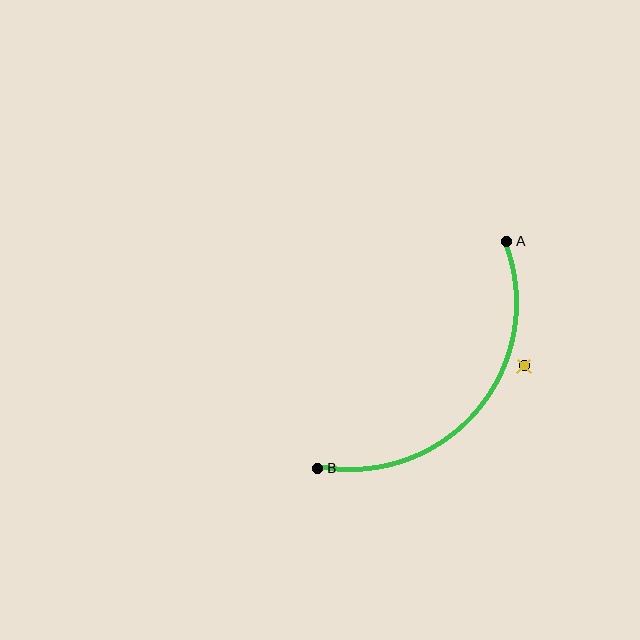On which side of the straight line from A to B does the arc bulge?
The arc bulges below and to the right of the straight line connecting A and B.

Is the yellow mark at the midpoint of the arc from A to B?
No — the yellow mark does not lie on the arc at all. It sits slightly outside the curve.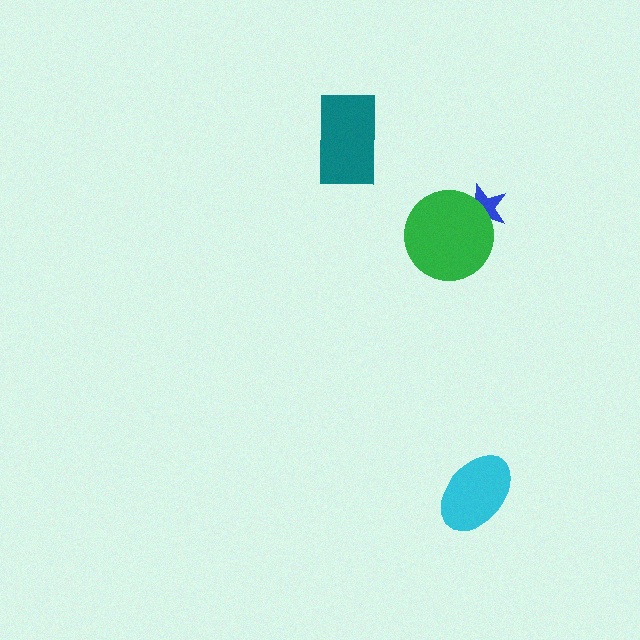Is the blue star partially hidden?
Yes, it is partially covered by another shape.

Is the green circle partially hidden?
No, no other shape covers it.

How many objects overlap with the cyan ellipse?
0 objects overlap with the cyan ellipse.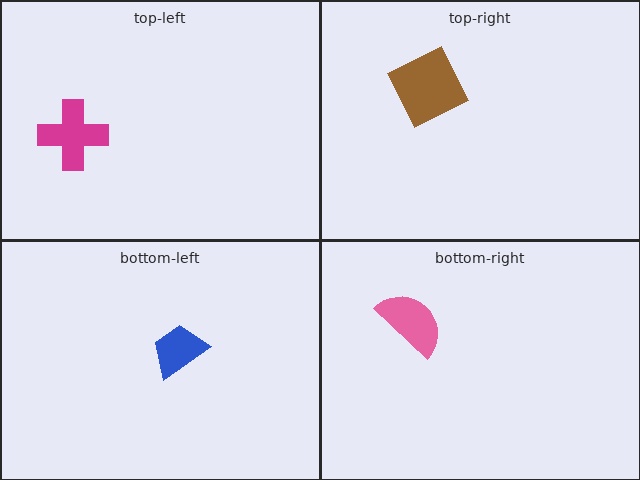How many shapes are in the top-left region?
1.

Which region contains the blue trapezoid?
The bottom-left region.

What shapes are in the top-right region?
The brown square.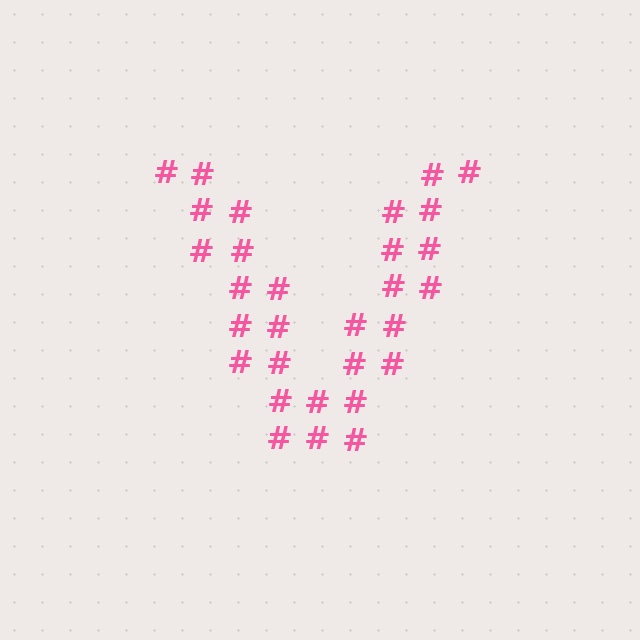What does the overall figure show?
The overall figure shows the letter V.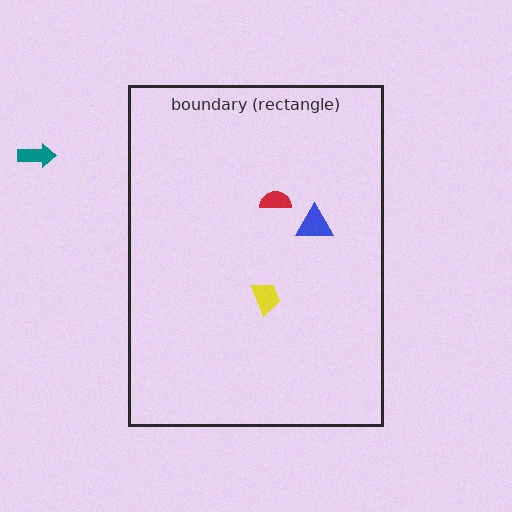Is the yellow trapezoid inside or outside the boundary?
Inside.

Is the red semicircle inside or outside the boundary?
Inside.